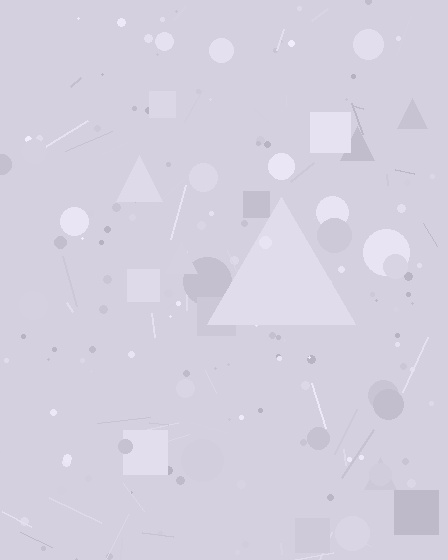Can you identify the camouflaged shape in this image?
The camouflaged shape is a triangle.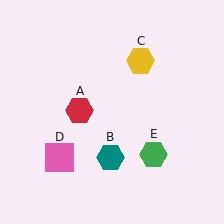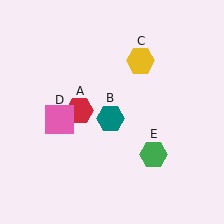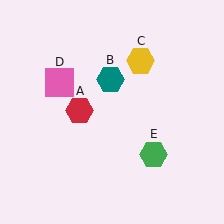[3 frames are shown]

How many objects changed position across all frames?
2 objects changed position: teal hexagon (object B), pink square (object D).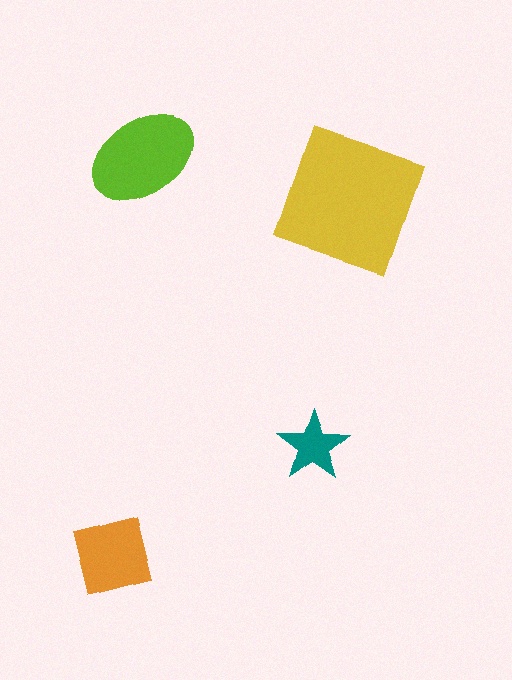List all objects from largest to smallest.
The yellow square, the lime ellipse, the orange square, the teal star.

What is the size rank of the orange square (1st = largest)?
3rd.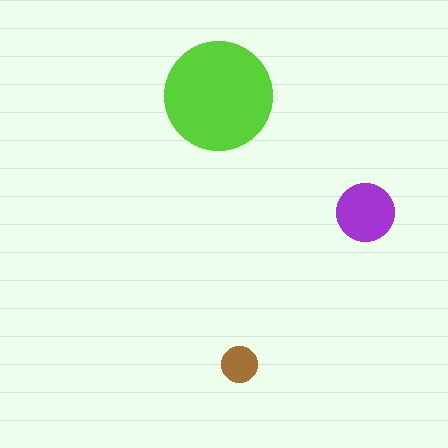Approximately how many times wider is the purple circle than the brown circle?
About 1.5 times wider.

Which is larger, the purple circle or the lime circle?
The lime one.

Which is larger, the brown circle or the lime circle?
The lime one.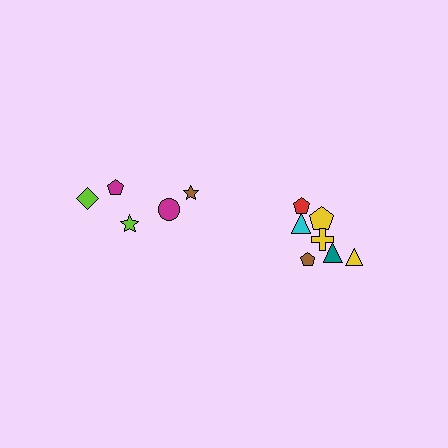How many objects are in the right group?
There are 7 objects.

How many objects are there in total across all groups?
There are 12 objects.